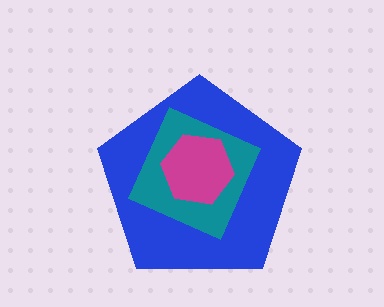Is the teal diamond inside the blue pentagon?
Yes.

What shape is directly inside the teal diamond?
The magenta hexagon.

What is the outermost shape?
The blue pentagon.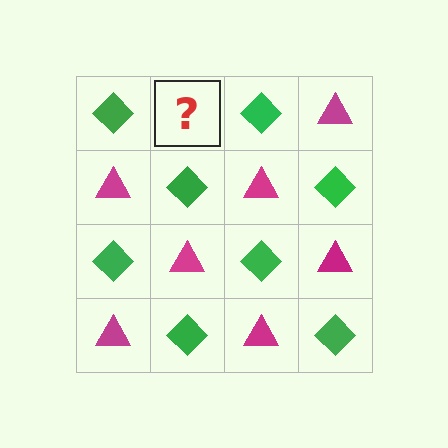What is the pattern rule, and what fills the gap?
The rule is that it alternates green diamond and magenta triangle in a checkerboard pattern. The gap should be filled with a magenta triangle.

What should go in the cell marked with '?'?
The missing cell should contain a magenta triangle.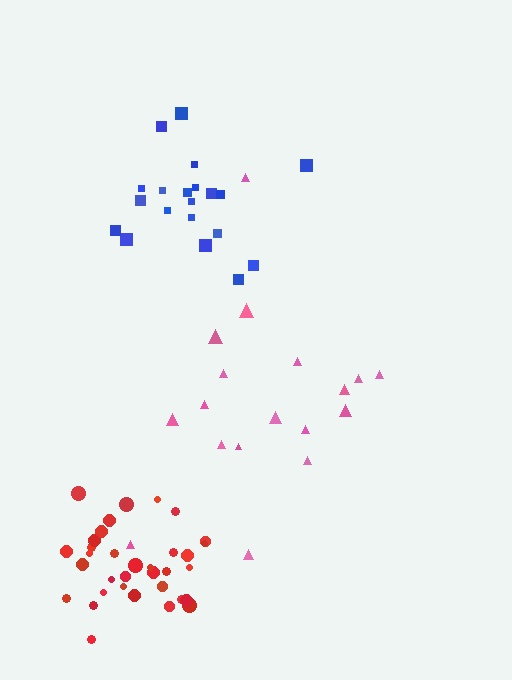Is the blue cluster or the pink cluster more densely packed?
Blue.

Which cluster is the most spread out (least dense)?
Pink.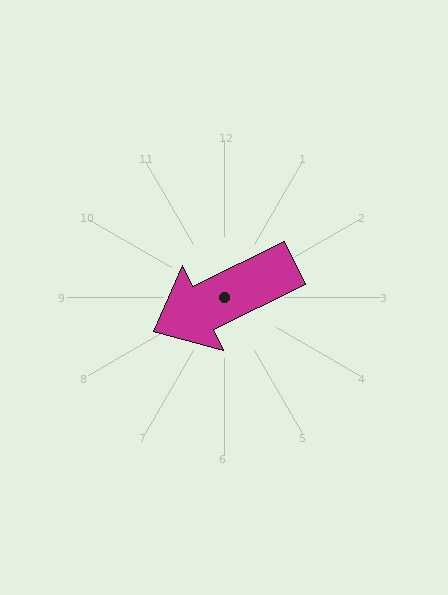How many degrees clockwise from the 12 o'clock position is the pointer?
Approximately 244 degrees.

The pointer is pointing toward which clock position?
Roughly 8 o'clock.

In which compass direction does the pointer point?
Southwest.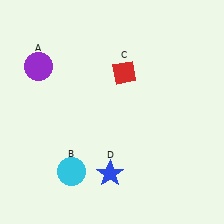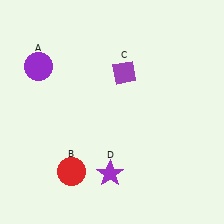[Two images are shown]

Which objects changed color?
B changed from cyan to red. C changed from red to purple. D changed from blue to purple.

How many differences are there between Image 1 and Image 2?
There are 3 differences between the two images.